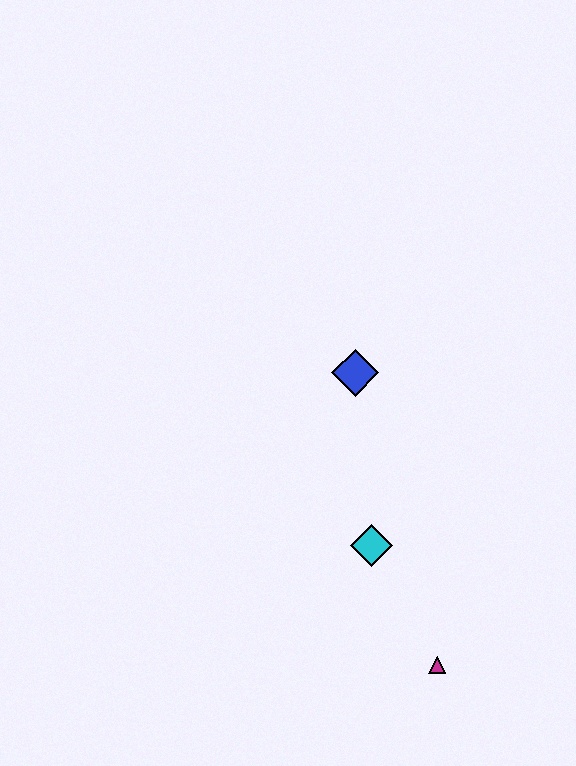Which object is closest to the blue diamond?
The cyan diamond is closest to the blue diamond.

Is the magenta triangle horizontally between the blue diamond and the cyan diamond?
No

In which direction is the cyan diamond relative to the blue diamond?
The cyan diamond is below the blue diamond.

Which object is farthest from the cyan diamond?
The blue diamond is farthest from the cyan diamond.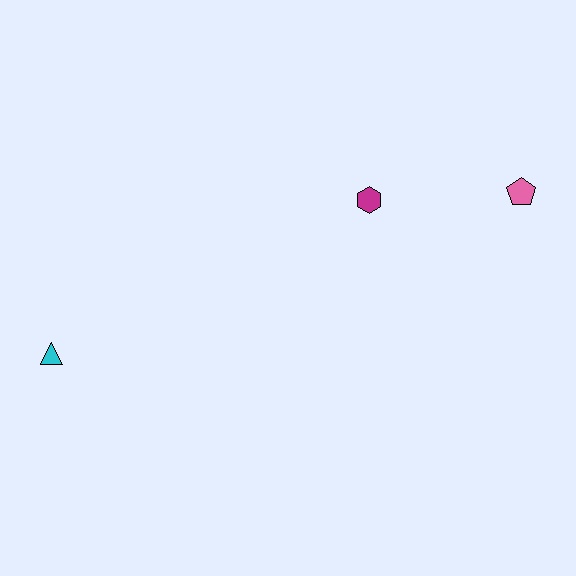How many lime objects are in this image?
There are no lime objects.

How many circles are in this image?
There are no circles.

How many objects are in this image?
There are 3 objects.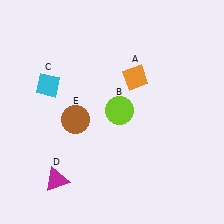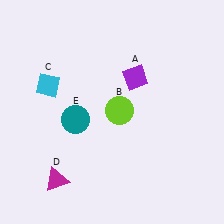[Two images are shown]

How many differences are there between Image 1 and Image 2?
There are 2 differences between the two images.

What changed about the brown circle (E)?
In Image 1, E is brown. In Image 2, it changed to teal.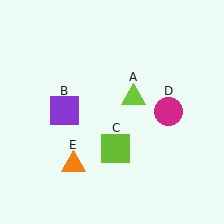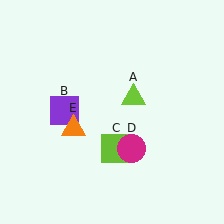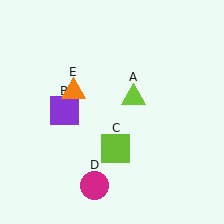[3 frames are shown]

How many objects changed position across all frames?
2 objects changed position: magenta circle (object D), orange triangle (object E).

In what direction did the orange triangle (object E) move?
The orange triangle (object E) moved up.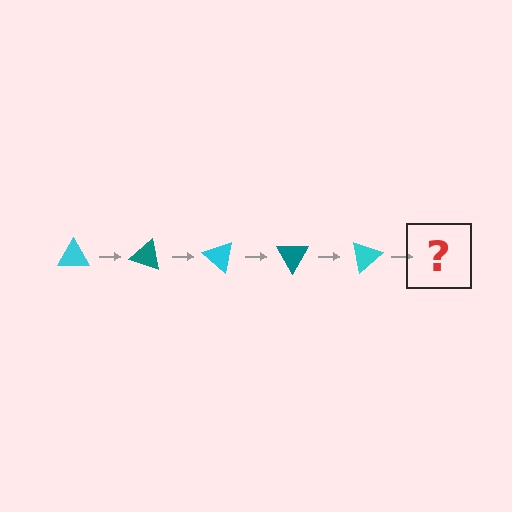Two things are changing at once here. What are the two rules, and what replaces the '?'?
The two rules are that it rotates 20 degrees each step and the color cycles through cyan and teal. The '?' should be a teal triangle, rotated 100 degrees from the start.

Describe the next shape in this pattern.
It should be a teal triangle, rotated 100 degrees from the start.